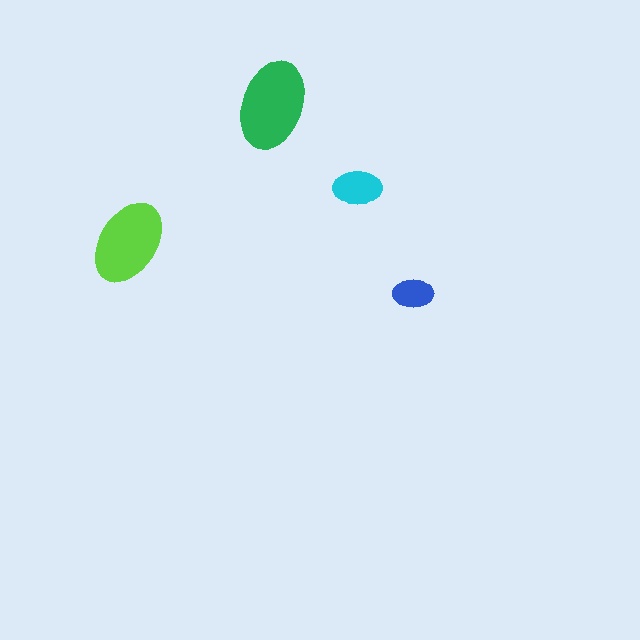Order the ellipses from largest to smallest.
the green one, the lime one, the cyan one, the blue one.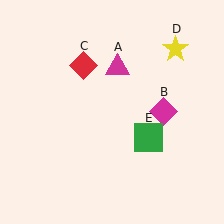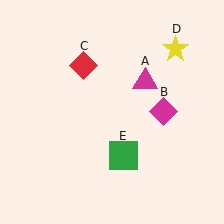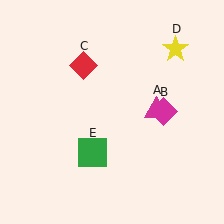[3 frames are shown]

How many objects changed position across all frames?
2 objects changed position: magenta triangle (object A), green square (object E).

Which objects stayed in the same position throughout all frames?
Magenta diamond (object B) and red diamond (object C) and yellow star (object D) remained stationary.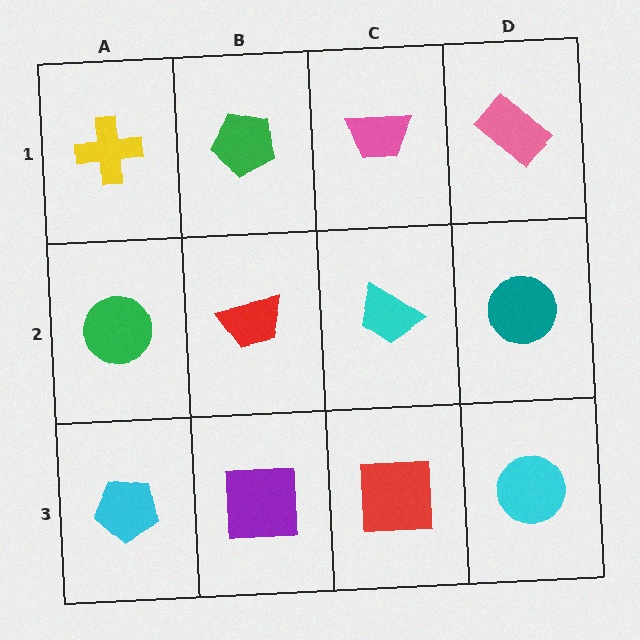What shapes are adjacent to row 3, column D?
A teal circle (row 2, column D), a red square (row 3, column C).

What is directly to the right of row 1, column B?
A pink trapezoid.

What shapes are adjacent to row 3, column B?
A red trapezoid (row 2, column B), a cyan pentagon (row 3, column A), a red square (row 3, column C).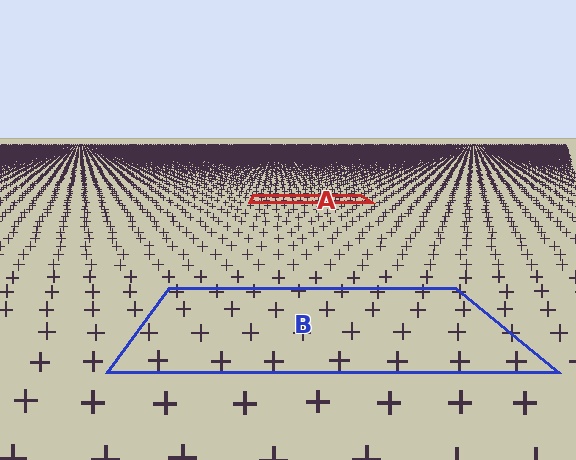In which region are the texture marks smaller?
The texture marks are smaller in region A, because it is farther away.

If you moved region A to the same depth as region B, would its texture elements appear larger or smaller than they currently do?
They would appear larger. At a closer depth, the same texture elements are projected at a bigger on-screen size.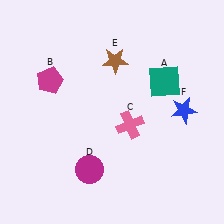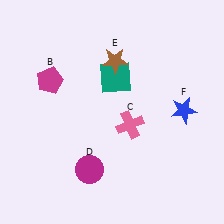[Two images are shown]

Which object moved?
The teal square (A) moved left.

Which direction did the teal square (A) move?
The teal square (A) moved left.